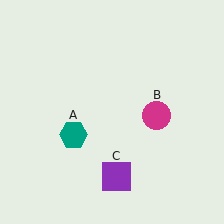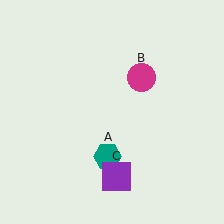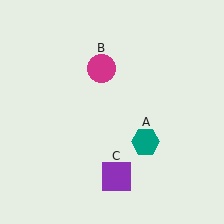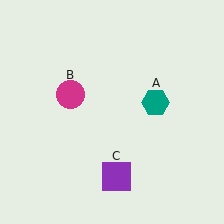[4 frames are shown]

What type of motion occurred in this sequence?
The teal hexagon (object A), magenta circle (object B) rotated counterclockwise around the center of the scene.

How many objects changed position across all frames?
2 objects changed position: teal hexagon (object A), magenta circle (object B).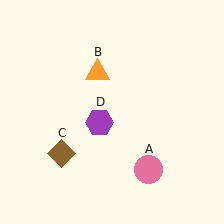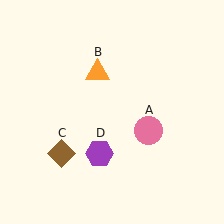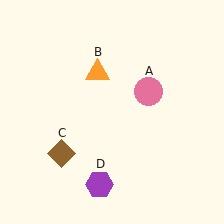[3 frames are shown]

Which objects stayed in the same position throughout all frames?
Orange triangle (object B) and brown diamond (object C) remained stationary.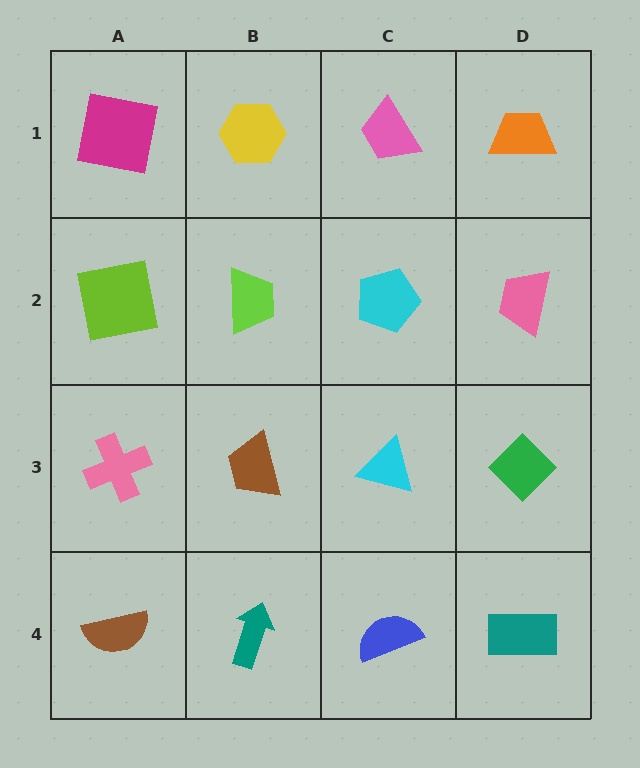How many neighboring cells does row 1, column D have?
2.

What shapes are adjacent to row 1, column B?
A lime trapezoid (row 2, column B), a magenta square (row 1, column A), a pink trapezoid (row 1, column C).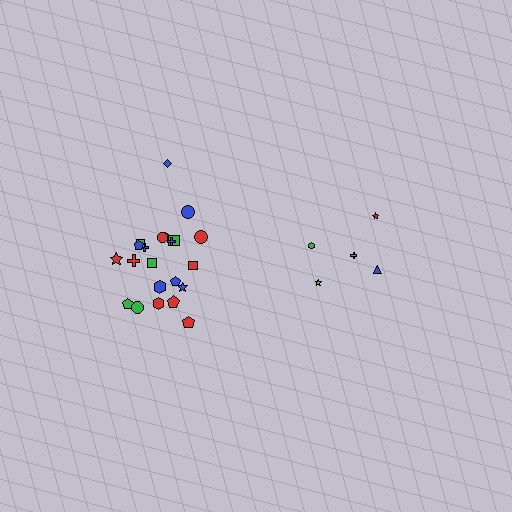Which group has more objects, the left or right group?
The left group.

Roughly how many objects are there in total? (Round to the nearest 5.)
Roughly 25 objects in total.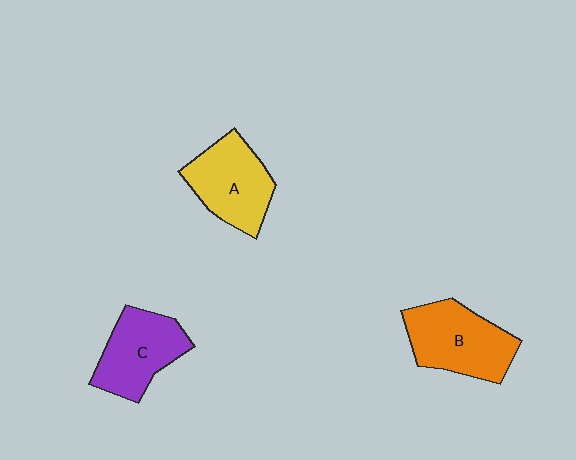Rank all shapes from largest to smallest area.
From largest to smallest: B (orange), A (yellow), C (purple).